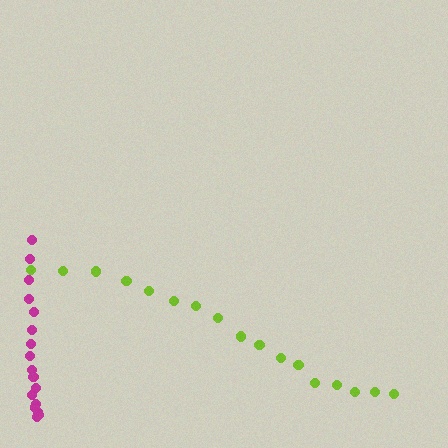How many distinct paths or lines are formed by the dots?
There are 2 distinct paths.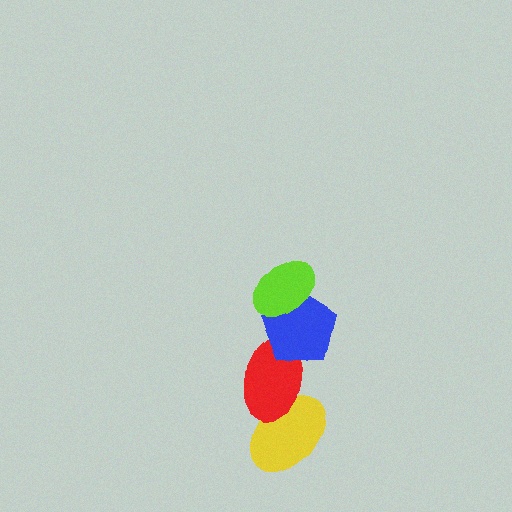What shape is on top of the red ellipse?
The blue pentagon is on top of the red ellipse.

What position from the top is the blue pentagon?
The blue pentagon is 2nd from the top.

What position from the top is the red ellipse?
The red ellipse is 3rd from the top.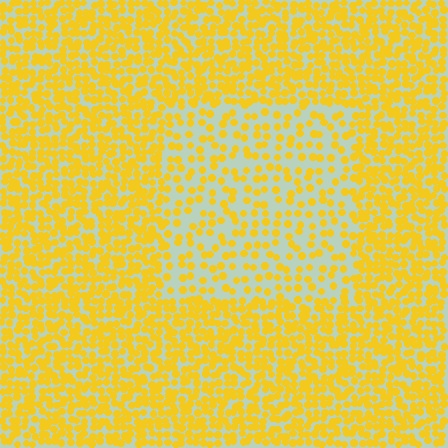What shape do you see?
I see a rectangle.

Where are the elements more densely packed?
The elements are more densely packed outside the rectangle boundary.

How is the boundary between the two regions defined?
The boundary is defined by a change in element density (approximately 2.2x ratio). All elements are the same color, size, and shape.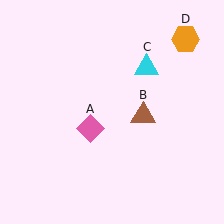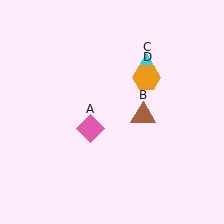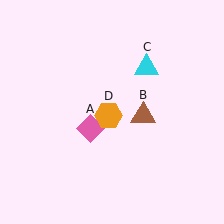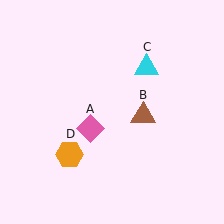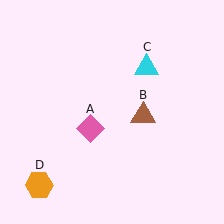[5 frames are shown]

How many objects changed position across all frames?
1 object changed position: orange hexagon (object D).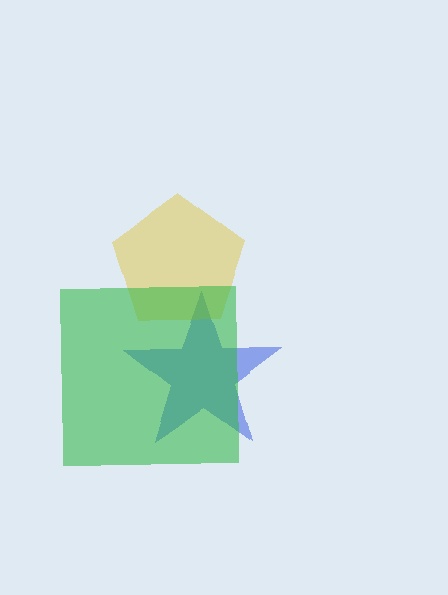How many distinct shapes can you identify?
There are 3 distinct shapes: a blue star, a yellow pentagon, a green square.